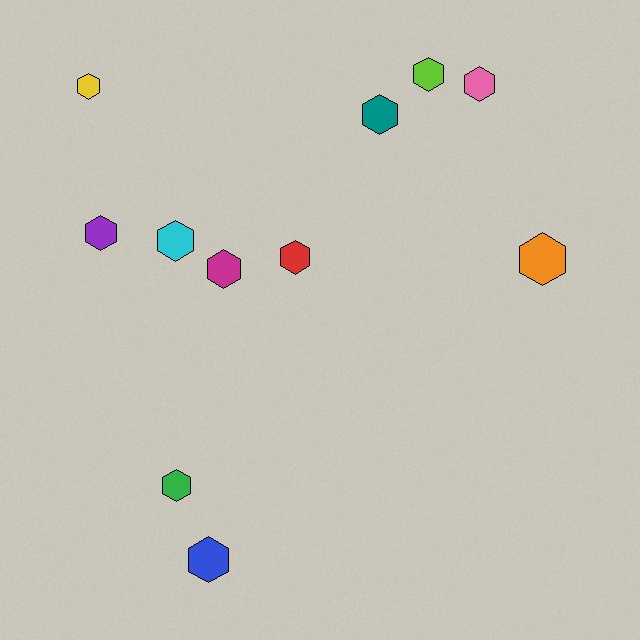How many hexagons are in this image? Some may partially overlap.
There are 11 hexagons.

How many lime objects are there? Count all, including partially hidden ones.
There is 1 lime object.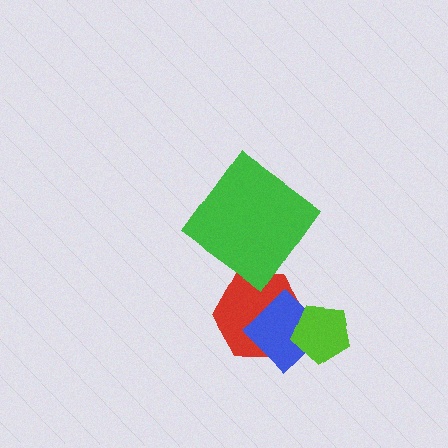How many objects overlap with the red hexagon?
2 objects overlap with the red hexagon.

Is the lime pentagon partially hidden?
No, no other shape covers it.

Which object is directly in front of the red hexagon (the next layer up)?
The blue diamond is directly in front of the red hexagon.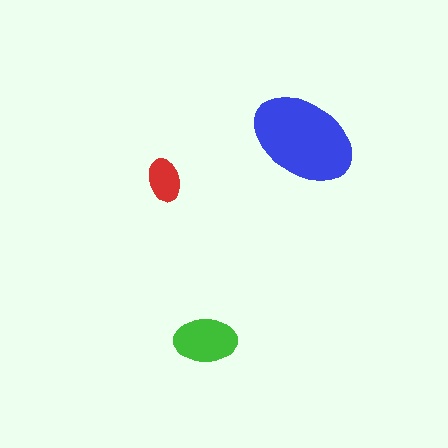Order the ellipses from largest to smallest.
the blue one, the green one, the red one.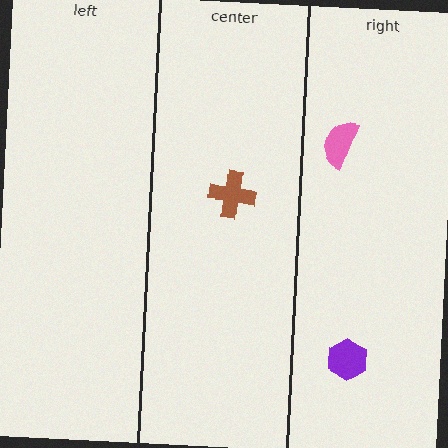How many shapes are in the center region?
1.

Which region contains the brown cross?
The center region.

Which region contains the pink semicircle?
The right region.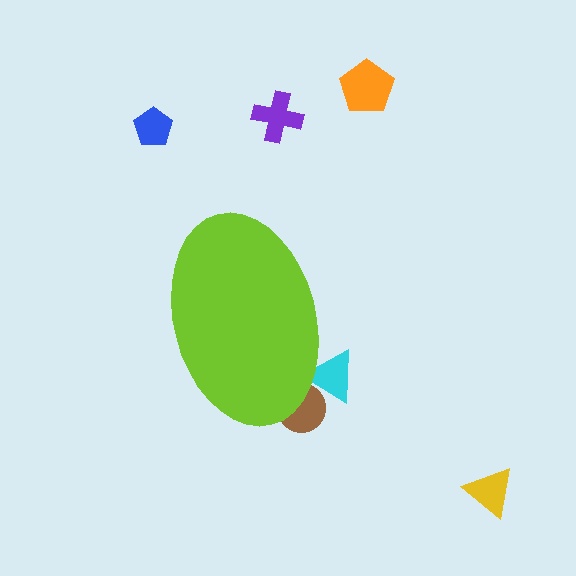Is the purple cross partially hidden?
No, the purple cross is fully visible.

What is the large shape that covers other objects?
A lime ellipse.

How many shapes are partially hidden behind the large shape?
2 shapes are partially hidden.